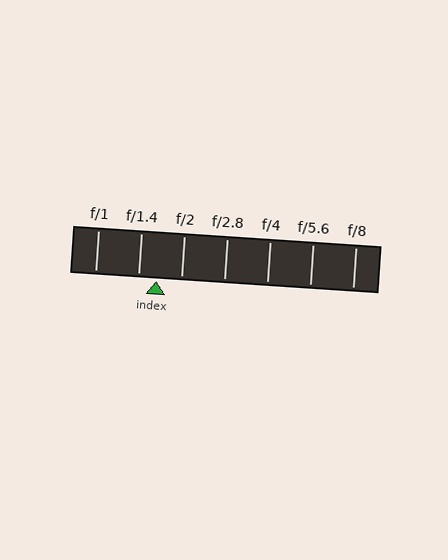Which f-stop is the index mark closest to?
The index mark is closest to f/1.4.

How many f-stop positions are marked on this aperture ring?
There are 7 f-stop positions marked.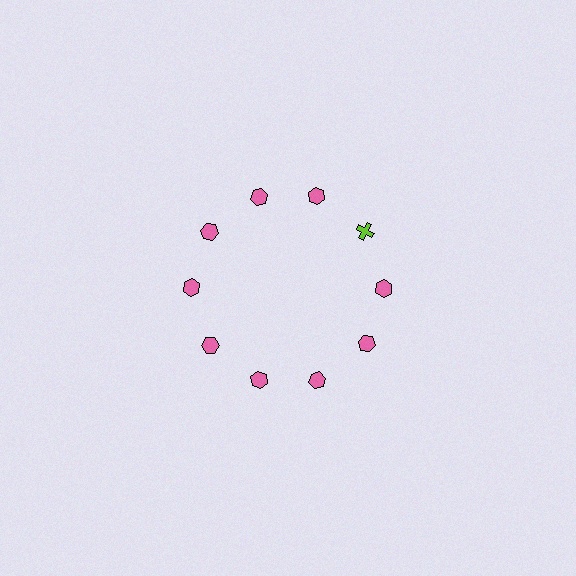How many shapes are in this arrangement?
There are 10 shapes arranged in a ring pattern.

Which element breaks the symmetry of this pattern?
The lime cross at roughly the 2 o'clock position breaks the symmetry. All other shapes are pink hexagons.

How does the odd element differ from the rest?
It differs in both color (lime instead of pink) and shape (cross instead of hexagon).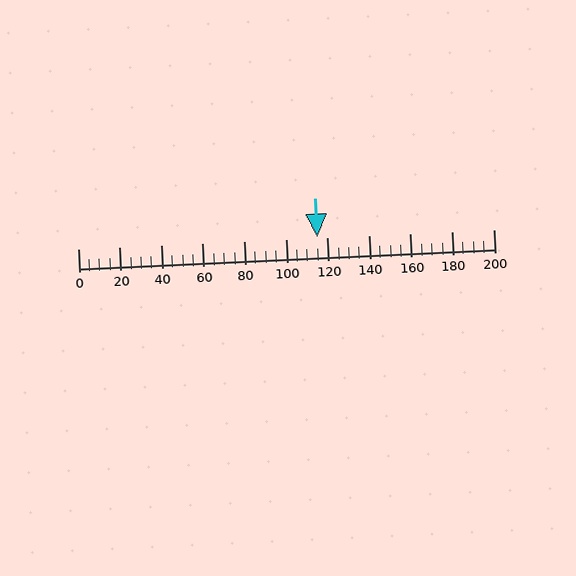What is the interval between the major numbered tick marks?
The major tick marks are spaced 20 units apart.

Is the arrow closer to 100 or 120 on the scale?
The arrow is closer to 120.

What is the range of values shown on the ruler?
The ruler shows values from 0 to 200.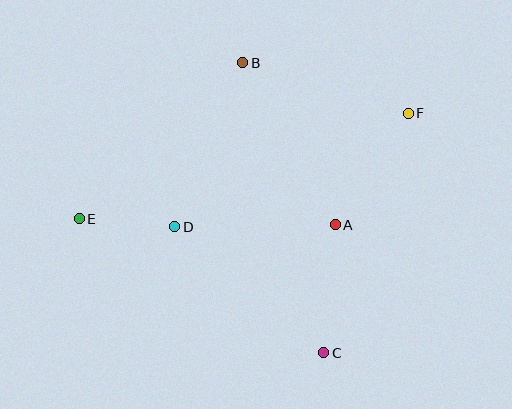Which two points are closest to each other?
Points D and E are closest to each other.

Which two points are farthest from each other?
Points E and F are farthest from each other.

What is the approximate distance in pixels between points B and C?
The distance between B and C is approximately 301 pixels.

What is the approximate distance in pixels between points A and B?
The distance between A and B is approximately 187 pixels.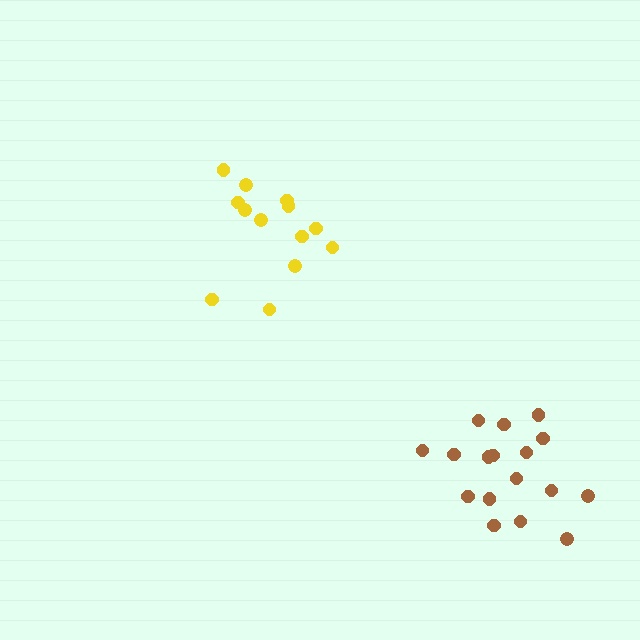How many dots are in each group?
Group 1: 13 dots, Group 2: 17 dots (30 total).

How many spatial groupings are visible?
There are 2 spatial groupings.